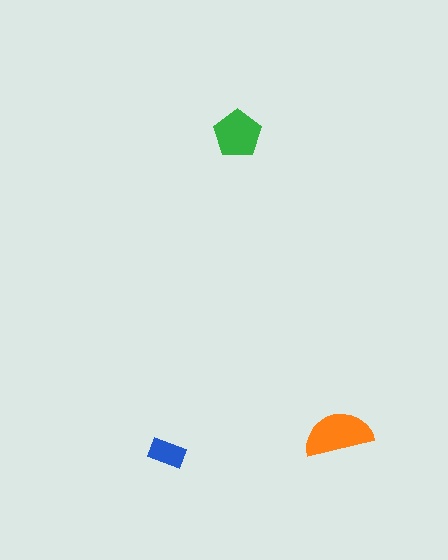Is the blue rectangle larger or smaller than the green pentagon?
Smaller.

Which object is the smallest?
The blue rectangle.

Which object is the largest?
The orange semicircle.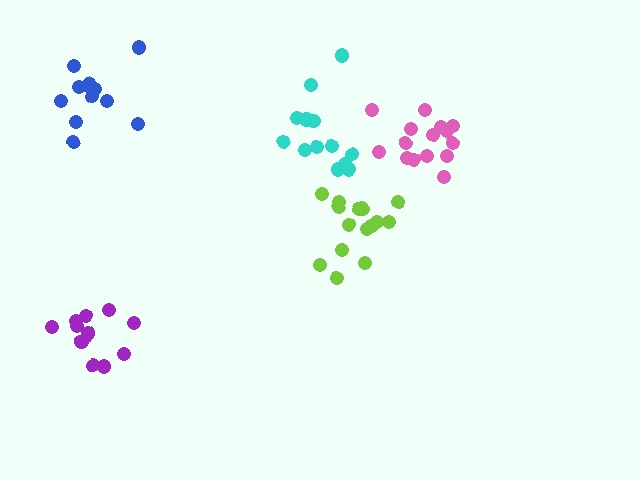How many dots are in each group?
Group 1: 13 dots, Group 2: 12 dots, Group 3: 12 dots, Group 4: 15 dots, Group 5: 15 dots (67 total).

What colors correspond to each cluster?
The clusters are colored: cyan, purple, blue, lime, pink.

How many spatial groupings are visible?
There are 5 spatial groupings.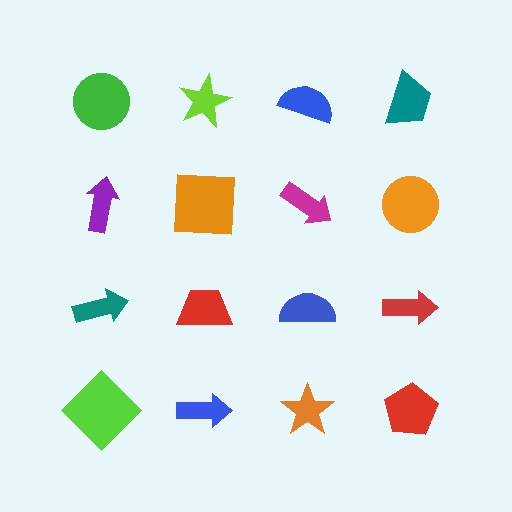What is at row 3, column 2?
A red trapezoid.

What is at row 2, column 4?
An orange circle.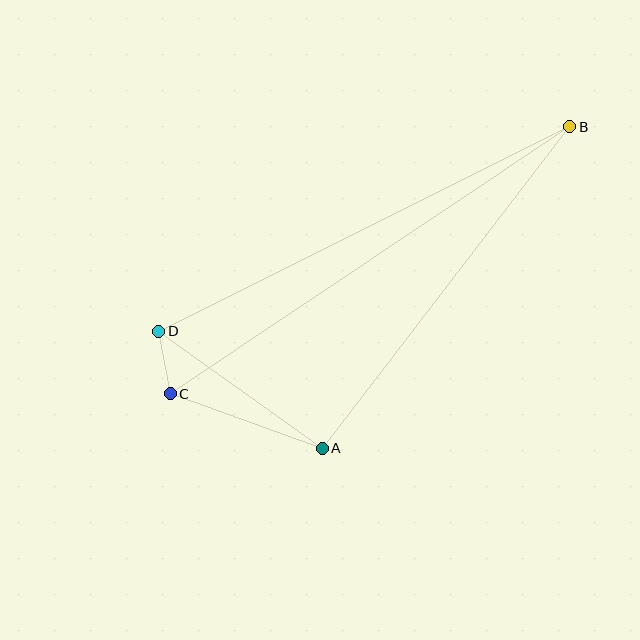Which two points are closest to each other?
Points C and D are closest to each other.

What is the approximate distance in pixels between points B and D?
The distance between B and D is approximately 459 pixels.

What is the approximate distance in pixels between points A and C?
The distance between A and C is approximately 161 pixels.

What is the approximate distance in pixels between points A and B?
The distance between A and B is approximately 406 pixels.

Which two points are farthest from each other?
Points B and C are farthest from each other.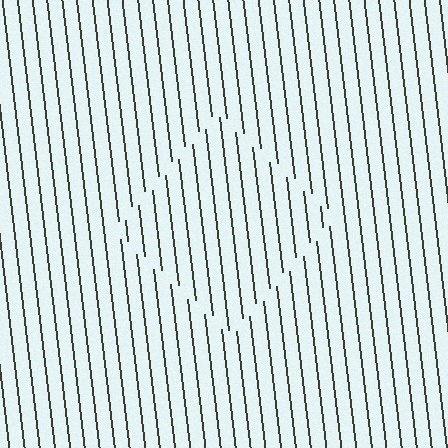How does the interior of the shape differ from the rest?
The interior of the shape contains the same grating, shifted by half a period — the contour is defined by the phase discontinuity where line-ends from the inner and outer gratings abut.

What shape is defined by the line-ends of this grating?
An illusory square. The interior of the shape contains the same grating, shifted by half a period — the contour is defined by the phase discontinuity where line-ends from the inner and outer gratings abut.